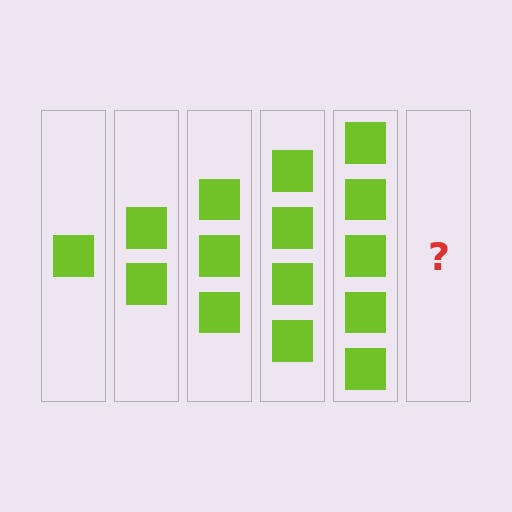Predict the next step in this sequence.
The next step is 6 squares.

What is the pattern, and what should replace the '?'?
The pattern is that each step adds one more square. The '?' should be 6 squares.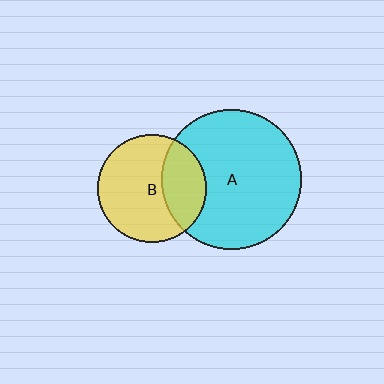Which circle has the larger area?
Circle A (cyan).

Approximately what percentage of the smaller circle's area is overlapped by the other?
Approximately 30%.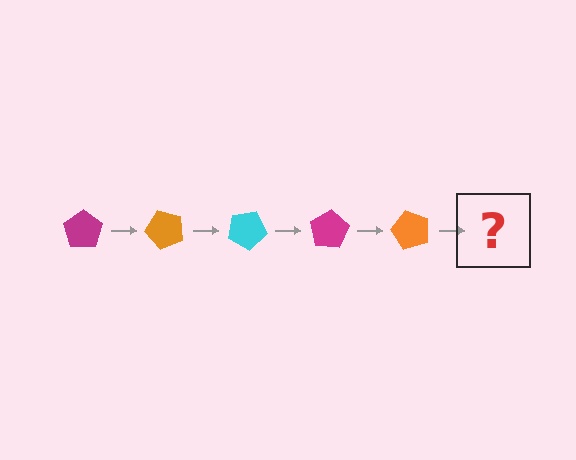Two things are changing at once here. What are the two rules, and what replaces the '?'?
The two rules are that it rotates 50 degrees each step and the color cycles through magenta, orange, and cyan. The '?' should be a cyan pentagon, rotated 250 degrees from the start.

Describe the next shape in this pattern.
It should be a cyan pentagon, rotated 250 degrees from the start.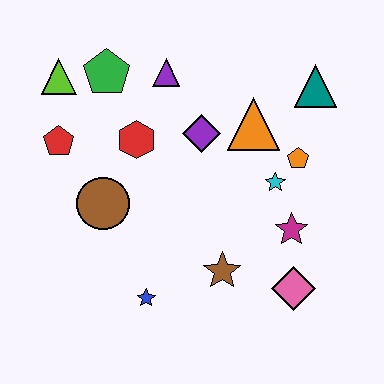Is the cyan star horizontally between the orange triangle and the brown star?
No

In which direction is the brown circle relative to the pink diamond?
The brown circle is to the left of the pink diamond.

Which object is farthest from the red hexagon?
The pink diamond is farthest from the red hexagon.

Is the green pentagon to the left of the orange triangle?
Yes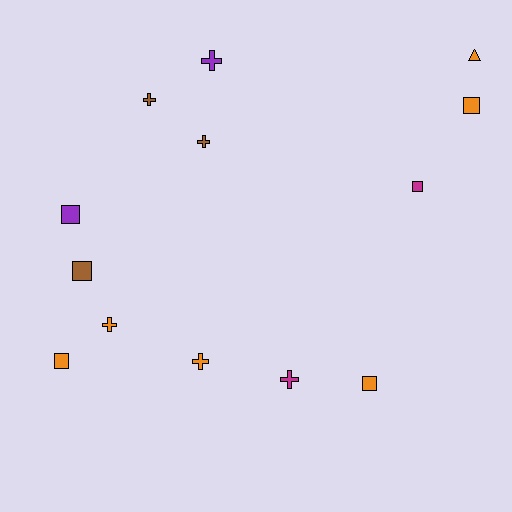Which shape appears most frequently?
Cross, with 6 objects.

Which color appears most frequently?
Orange, with 6 objects.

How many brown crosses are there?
There are 2 brown crosses.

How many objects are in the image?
There are 13 objects.